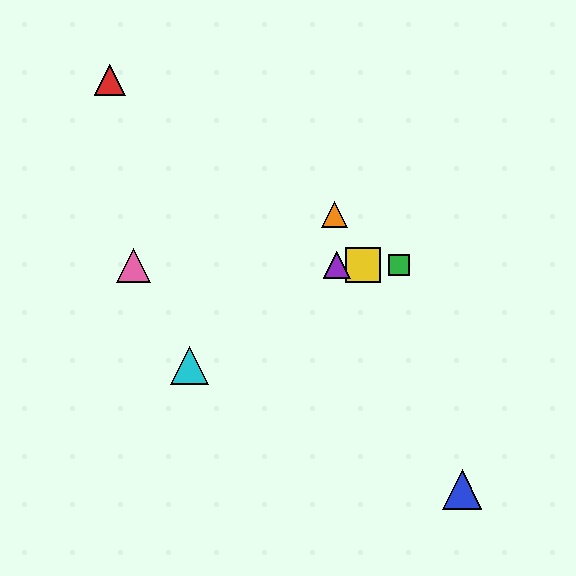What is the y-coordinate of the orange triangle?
The orange triangle is at y≈214.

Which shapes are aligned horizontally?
The green square, the yellow square, the purple triangle, the pink triangle are aligned horizontally.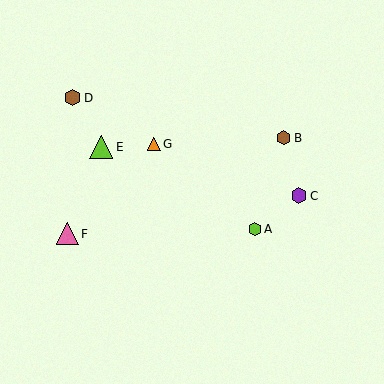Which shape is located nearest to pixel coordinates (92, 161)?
The lime triangle (labeled E) at (101, 147) is nearest to that location.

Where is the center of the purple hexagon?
The center of the purple hexagon is at (299, 196).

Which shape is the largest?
The lime triangle (labeled E) is the largest.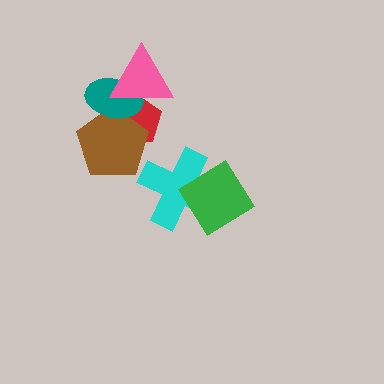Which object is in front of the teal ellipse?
The pink triangle is in front of the teal ellipse.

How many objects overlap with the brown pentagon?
2 objects overlap with the brown pentagon.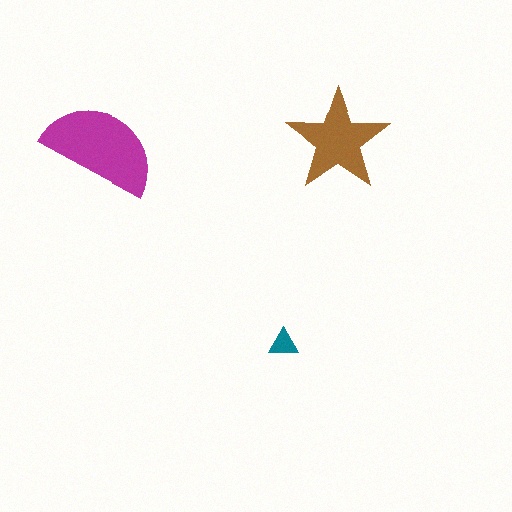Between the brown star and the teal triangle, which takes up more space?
The brown star.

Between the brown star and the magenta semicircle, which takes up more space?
The magenta semicircle.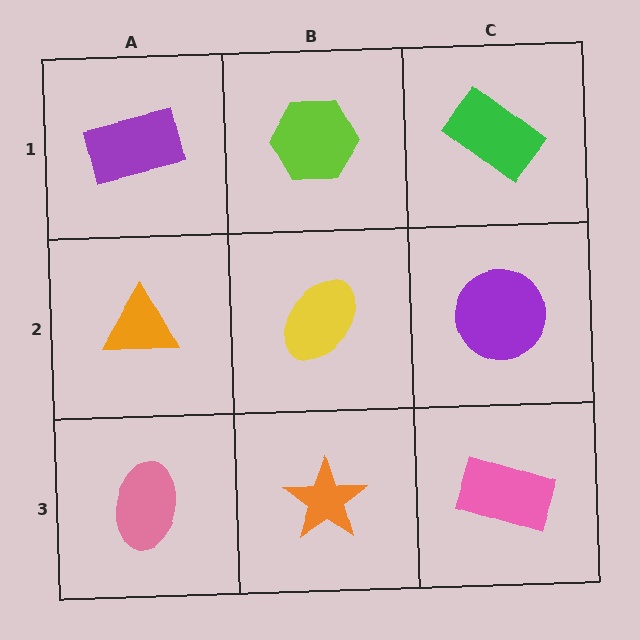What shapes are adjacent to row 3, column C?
A purple circle (row 2, column C), an orange star (row 3, column B).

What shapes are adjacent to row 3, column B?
A yellow ellipse (row 2, column B), a pink ellipse (row 3, column A), a pink rectangle (row 3, column C).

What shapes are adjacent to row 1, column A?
An orange triangle (row 2, column A), a lime hexagon (row 1, column B).